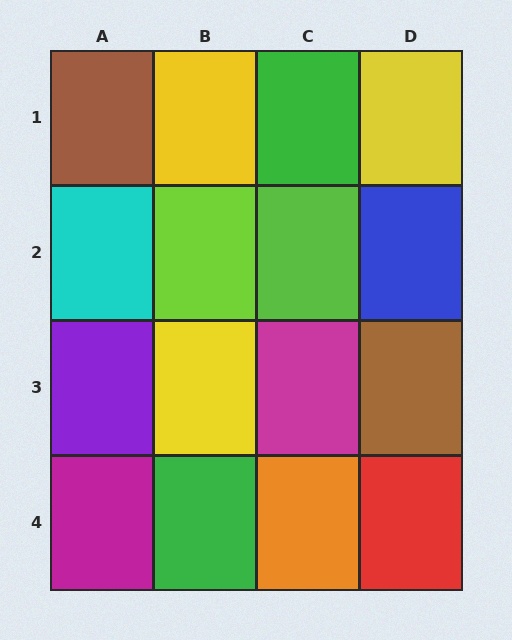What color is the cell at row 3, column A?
Purple.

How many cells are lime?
2 cells are lime.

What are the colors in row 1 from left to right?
Brown, yellow, green, yellow.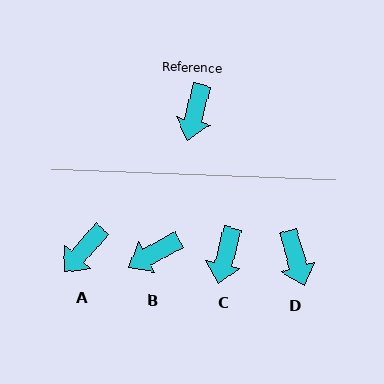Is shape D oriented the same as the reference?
No, it is off by about 31 degrees.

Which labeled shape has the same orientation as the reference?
C.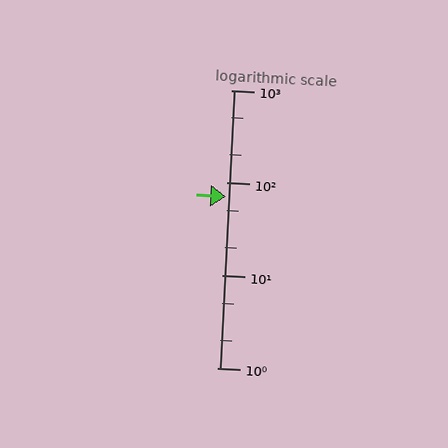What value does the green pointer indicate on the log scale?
The pointer indicates approximately 71.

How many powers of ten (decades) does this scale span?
The scale spans 3 decades, from 1 to 1000.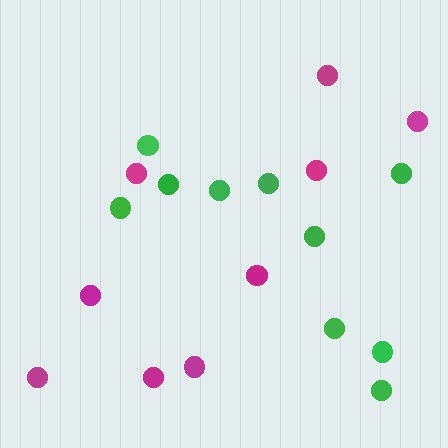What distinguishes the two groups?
There are 2 groups: one group of green circles (10) and one group of magenta circles (9).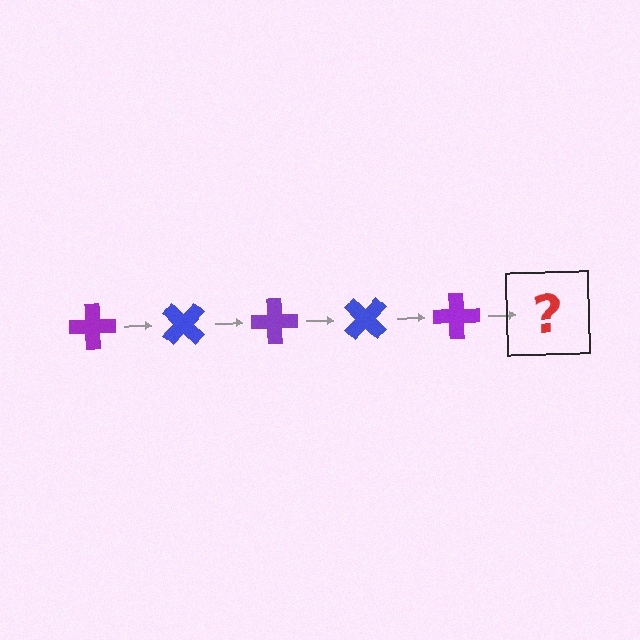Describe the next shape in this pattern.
It should be a blue cross, rotated 225 degrees from the start.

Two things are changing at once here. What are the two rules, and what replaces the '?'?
The two rules are that it rotates 45 degrees each step and the color cycles through purple and blue. The '?' should be a blue cross, rotated 225 degrees from the start.